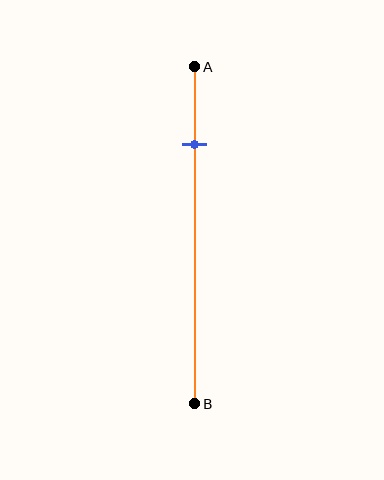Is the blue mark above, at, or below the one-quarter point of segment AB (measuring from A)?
The blue mark is approximately at the one-quarter point of segment AB.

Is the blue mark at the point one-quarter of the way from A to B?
Yes, the mark is approximately at the one-quarter point.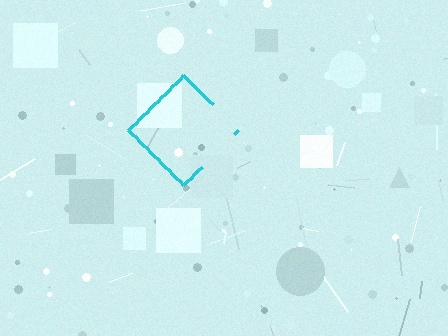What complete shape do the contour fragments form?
The contour fragments form a diamond.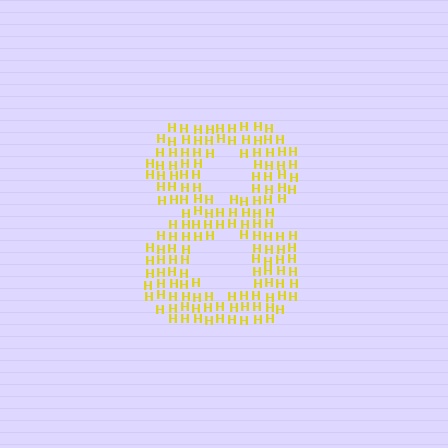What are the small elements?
The small elements are letter H's.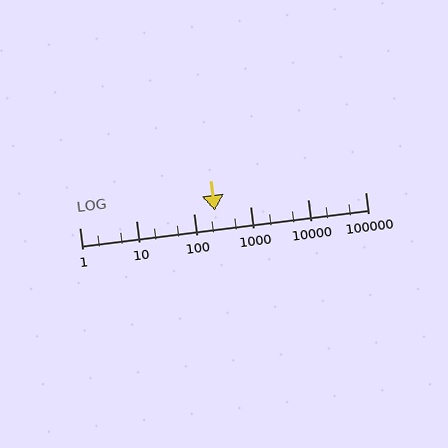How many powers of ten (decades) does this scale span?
The scale spans 5 decades, from 1 to 100000.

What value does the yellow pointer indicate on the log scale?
The pointer indicates approximately 230.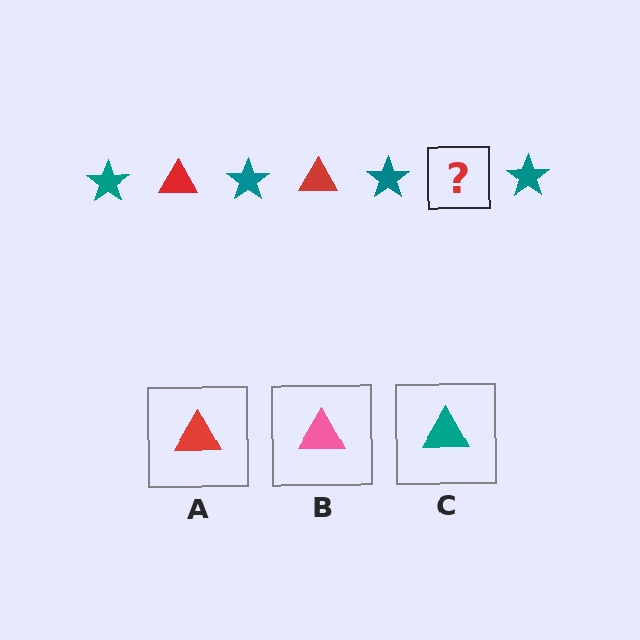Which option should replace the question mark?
Option A.